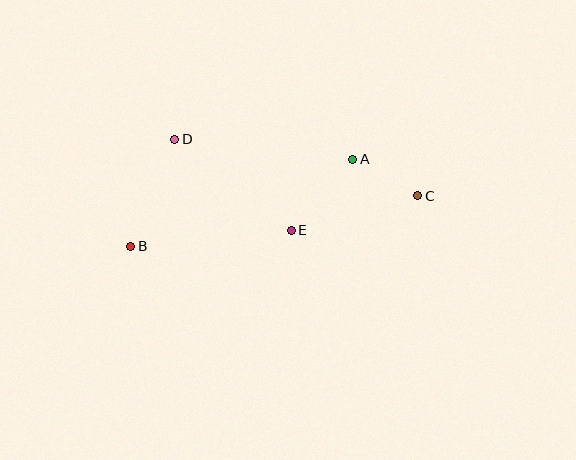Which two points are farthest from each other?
Points B and C are farthest from each other.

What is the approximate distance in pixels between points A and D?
The distance between A and D is approximately 179 pixels.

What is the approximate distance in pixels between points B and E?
The distance between B and E is approximately 161 pixels.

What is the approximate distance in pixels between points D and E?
The distance between D and E is approximately 148 pixels.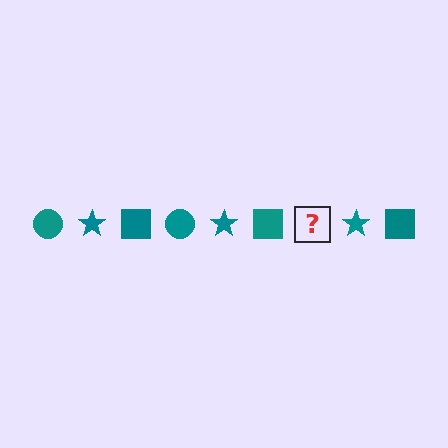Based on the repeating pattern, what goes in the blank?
The blank should be a teal circle.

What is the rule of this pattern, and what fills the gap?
The rule is that the pattern cycles through circle, star, square shapes in teal. The gap should be filled with a teal circle.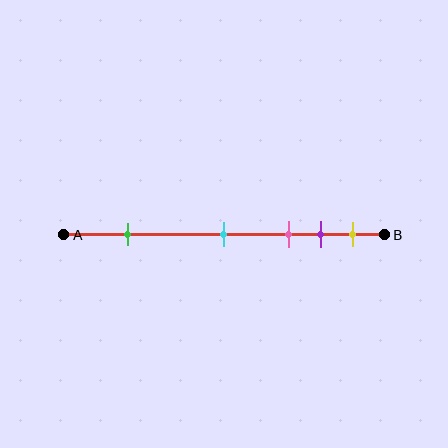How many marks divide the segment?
There are 5 marks dividing the segment.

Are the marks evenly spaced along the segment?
No, the marks are not evenly spaced.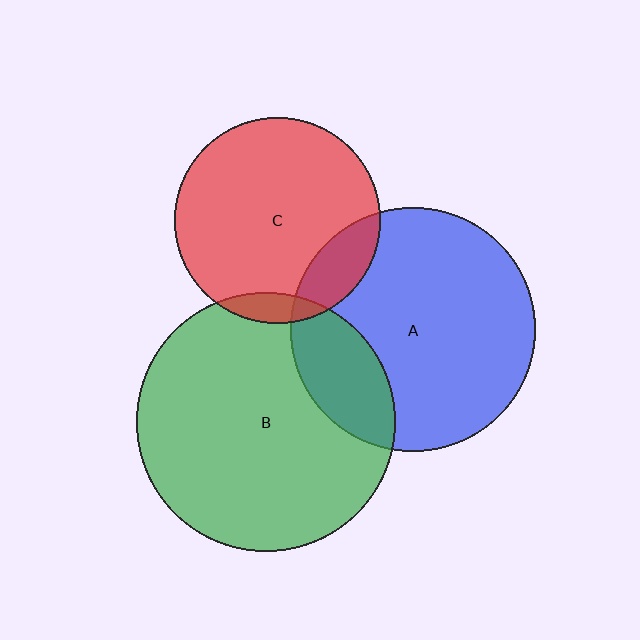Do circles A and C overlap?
Yes.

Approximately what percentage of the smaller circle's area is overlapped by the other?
Approximately 15%.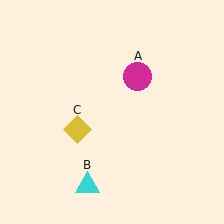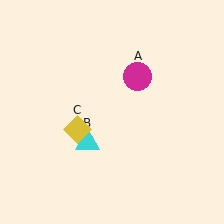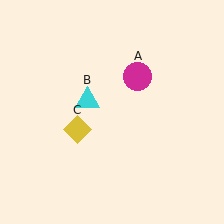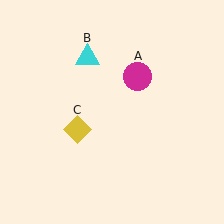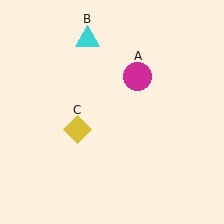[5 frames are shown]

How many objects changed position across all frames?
1 object changed position: cyan triangle (object B).